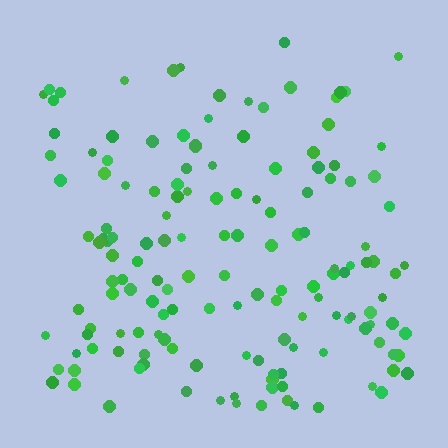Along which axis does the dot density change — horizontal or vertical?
Vertical.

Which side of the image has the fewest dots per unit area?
The top.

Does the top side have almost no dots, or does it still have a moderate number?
Still a moderate number, just noticeably fewer than the bottom.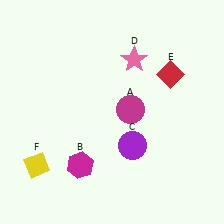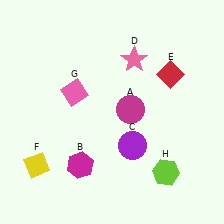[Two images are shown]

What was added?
A pink diamond (G), a lime hexagon (H) were added in Image 2.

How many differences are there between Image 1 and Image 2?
There are 2 differences between the two images.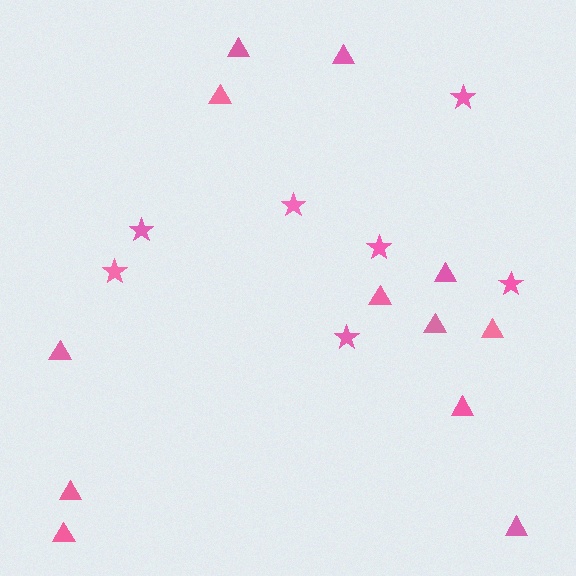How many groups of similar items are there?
There are 2 groups: one group of triangles (12) and one group of stars (7).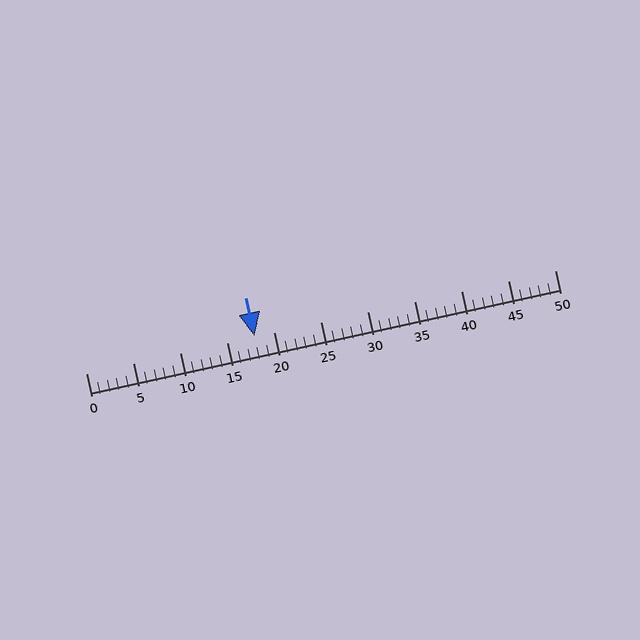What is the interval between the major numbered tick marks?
The major tick marks are spaced 5 units apart.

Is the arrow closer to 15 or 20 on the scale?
The arrow is closer to 20.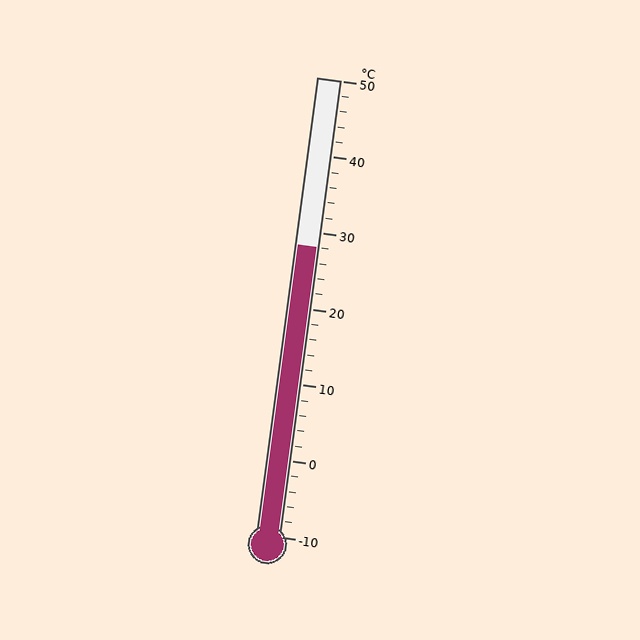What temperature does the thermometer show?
The thermometer shows approximately 28°C.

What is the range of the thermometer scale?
The thermometer scale ranges from -10°C to 50°C.